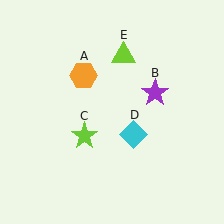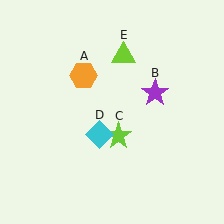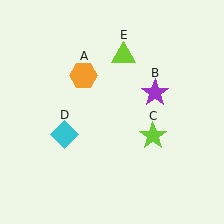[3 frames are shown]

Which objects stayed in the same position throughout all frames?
Orange hexagon (object A) and purple star (object B) and lime triangle (object E) remained stationary.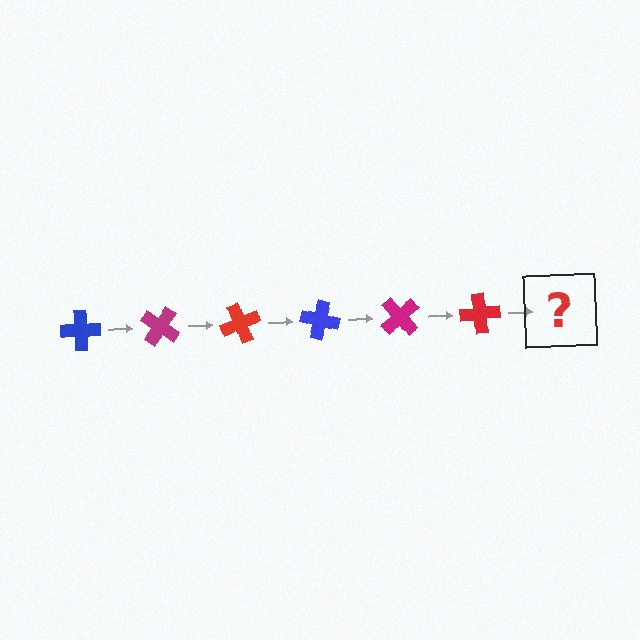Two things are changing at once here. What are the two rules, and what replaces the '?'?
The two rules are that it rotates 35 degrees each step and the color cycles through blue, magenta, and red. The '?' should be a blue cross, rotated 210 degrees from the start.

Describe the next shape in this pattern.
It should be a blue cross, rotated 210 degrees from the start.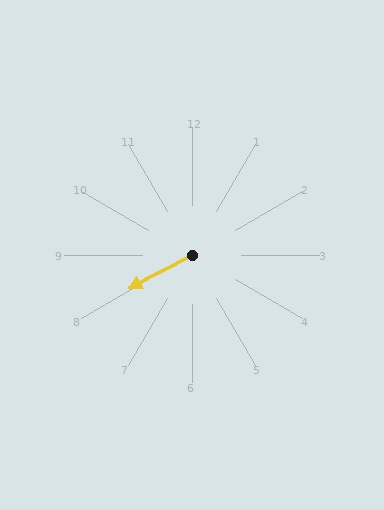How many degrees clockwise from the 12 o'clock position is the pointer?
Approximately 242 degrees.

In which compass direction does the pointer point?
Southwest.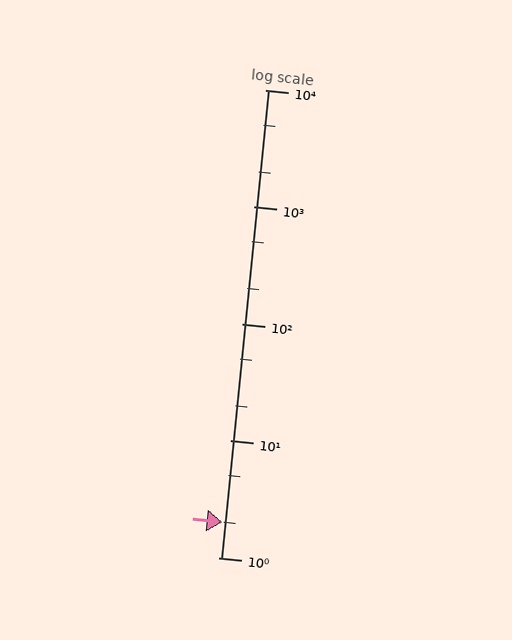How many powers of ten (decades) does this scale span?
The scale spans 4 decades, from 1 to 10000.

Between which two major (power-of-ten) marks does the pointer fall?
The pointer is between 1 and 10.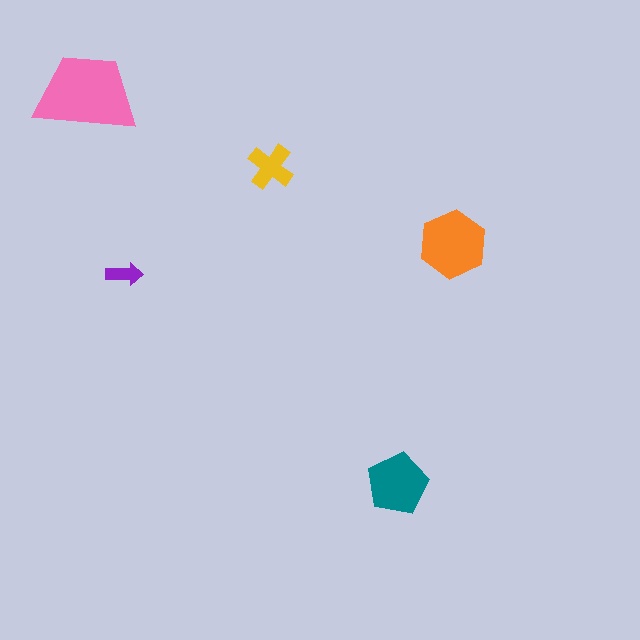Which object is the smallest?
The purple arrow.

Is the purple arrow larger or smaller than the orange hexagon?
Smaller.